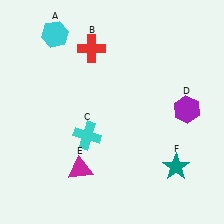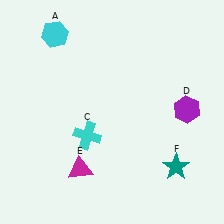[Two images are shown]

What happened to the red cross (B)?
The red cross (B) was removed in Image 2. It was in the top-left area of Image 1.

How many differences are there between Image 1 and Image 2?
There is 1 difference between the two images.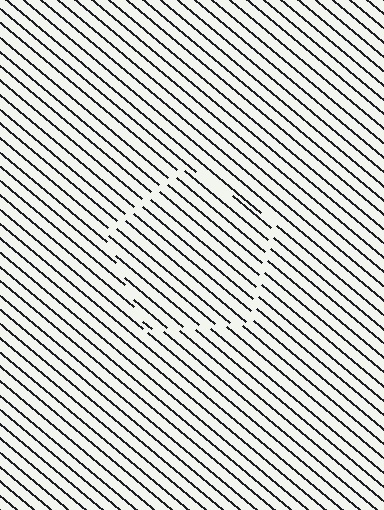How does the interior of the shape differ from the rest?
The interior of the shape contains the same grating, shifted by half a period — the contour is defined by the phase discontinuity where line-ends from the inner and outer gratings abut.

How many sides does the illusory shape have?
5 sides — the line-ends trace a pentagon.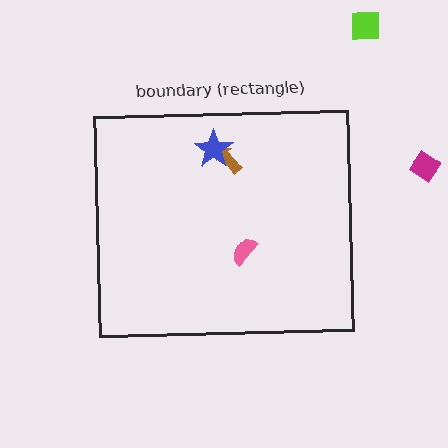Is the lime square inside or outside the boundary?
Outside.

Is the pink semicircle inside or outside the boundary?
Inside.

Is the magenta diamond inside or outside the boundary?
Outside.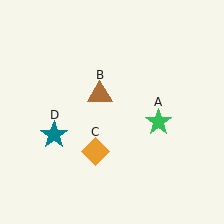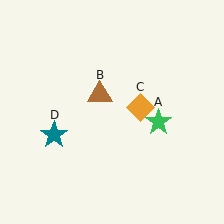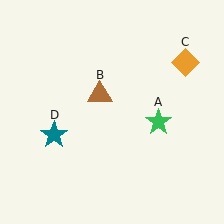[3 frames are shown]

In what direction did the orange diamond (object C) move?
The orange diamond (object C) moved up and to the right.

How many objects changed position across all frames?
1 object changed position: orange diamond (object C).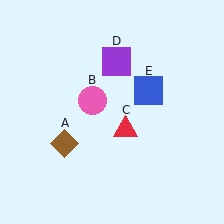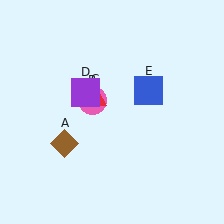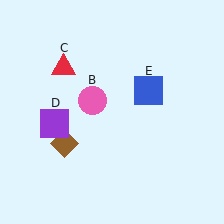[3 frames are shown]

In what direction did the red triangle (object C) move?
The red triangle (object C) moved up and to the left.